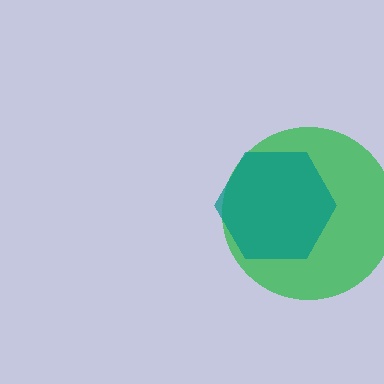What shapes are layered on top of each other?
The layered shapes are: a green circle, a teal hexagon.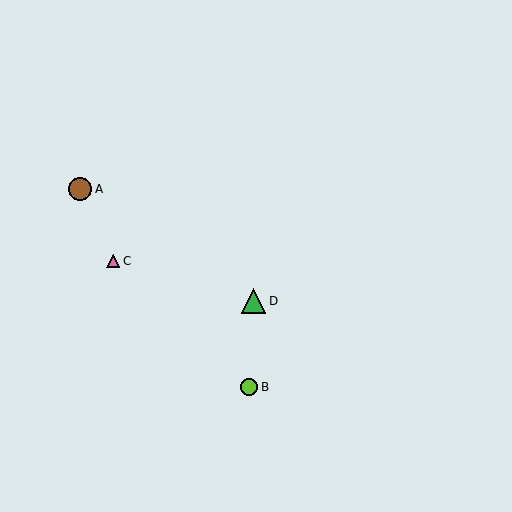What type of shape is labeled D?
Shape D is a green triangle.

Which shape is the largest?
The green triangle (labeled D) is the largest.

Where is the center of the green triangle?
The center of the green triangle is at (254, 301).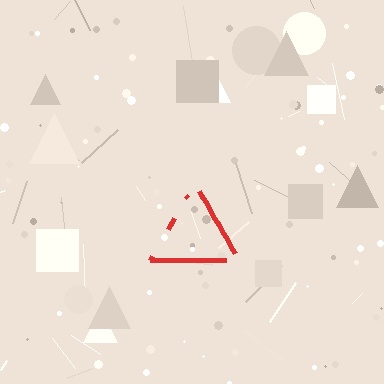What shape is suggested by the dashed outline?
The dashed outline suggests a triangle.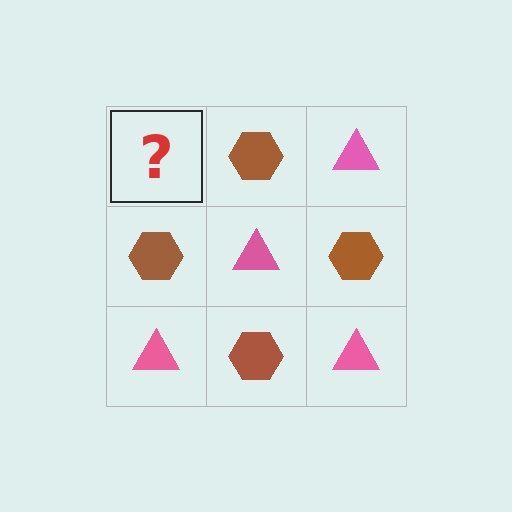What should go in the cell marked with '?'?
The missing cell should contain a pink triangle.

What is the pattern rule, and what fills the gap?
The rule is that it alternates pink triangle and brown hexagon in a checkerboard pattern. The gap should be filled with a pink triangle.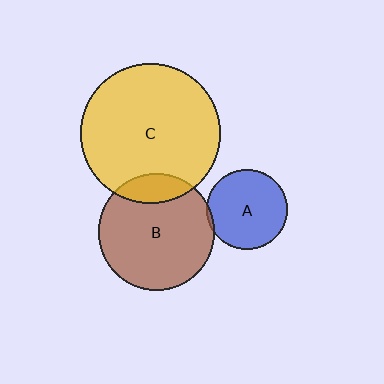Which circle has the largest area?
Circle C (yellow).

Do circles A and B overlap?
Yes.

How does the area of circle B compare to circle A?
Approximately 2.1 times.